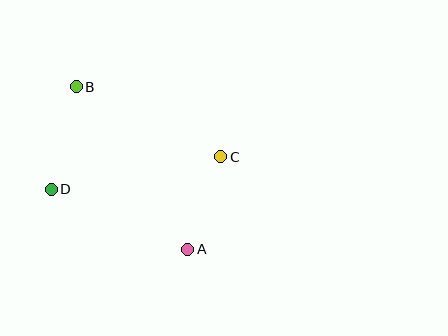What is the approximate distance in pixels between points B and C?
The distance between B and C is approximately 161 pixels.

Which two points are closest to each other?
Points A and C are closest to each other.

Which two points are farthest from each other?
Points A and B are farthest from each other.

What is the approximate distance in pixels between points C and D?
The distance between C and D is approximately 172 pixels.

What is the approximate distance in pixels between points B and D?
The distance between B and D is approximately 106 pixels.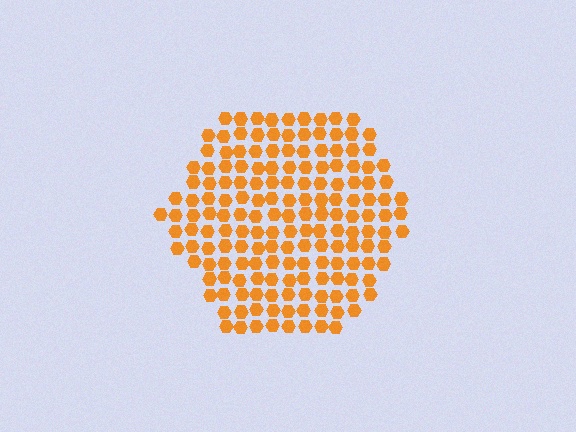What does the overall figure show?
The overall figure shows a hexagon.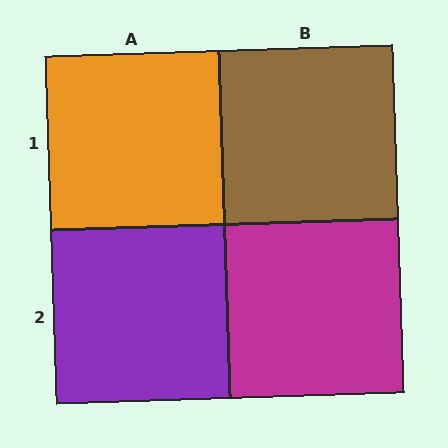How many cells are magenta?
1 cell is magenta.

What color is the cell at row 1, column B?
Brown.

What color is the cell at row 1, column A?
Orange.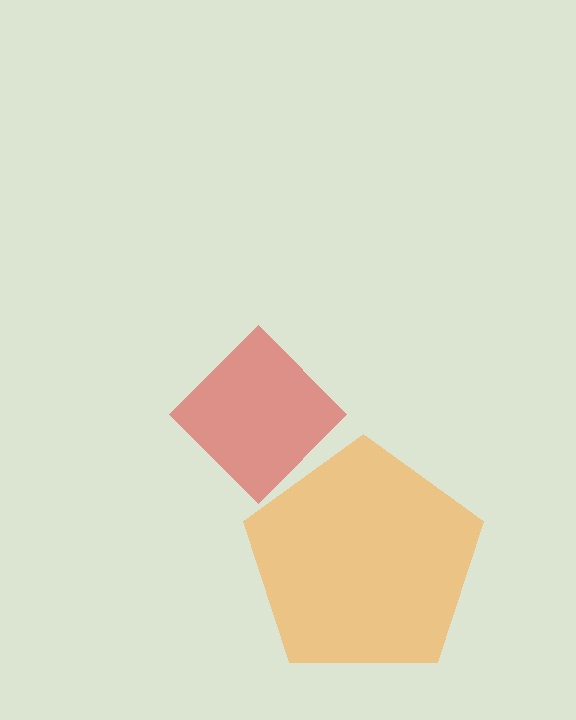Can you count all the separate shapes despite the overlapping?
Yes, there are 2 separate shapes.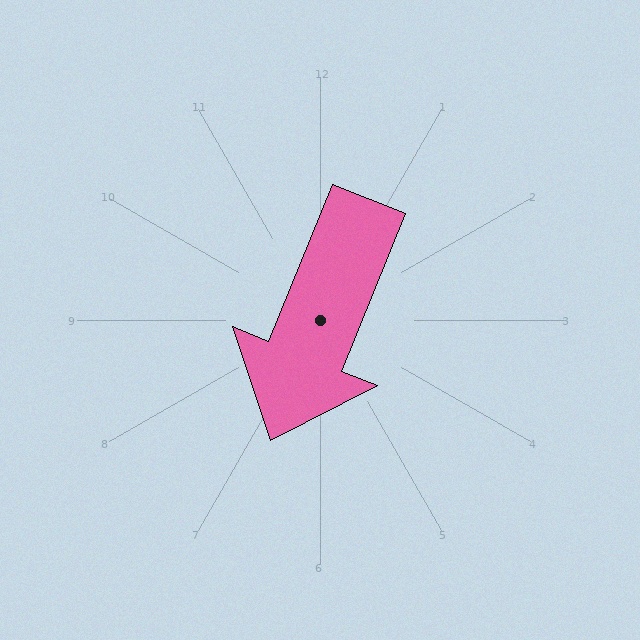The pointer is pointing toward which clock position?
Roughly 7 o'clock.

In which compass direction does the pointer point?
South.